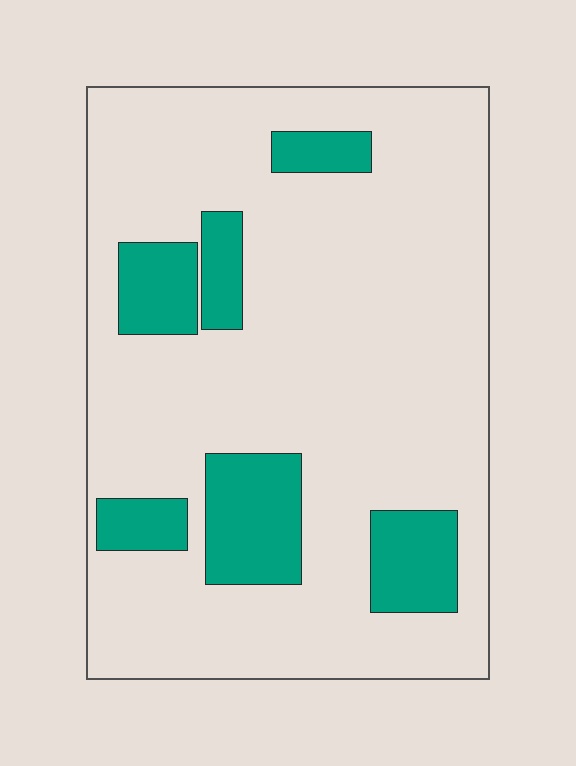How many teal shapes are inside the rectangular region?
6.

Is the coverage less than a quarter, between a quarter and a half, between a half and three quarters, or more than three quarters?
Less than a quarter.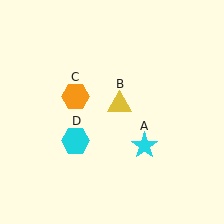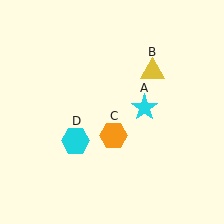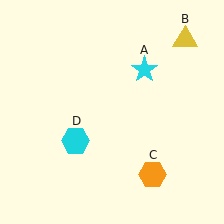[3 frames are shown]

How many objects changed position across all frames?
3 objects changed position: cyan star (object A), yellow triangle (object B), orange hexagon (object C).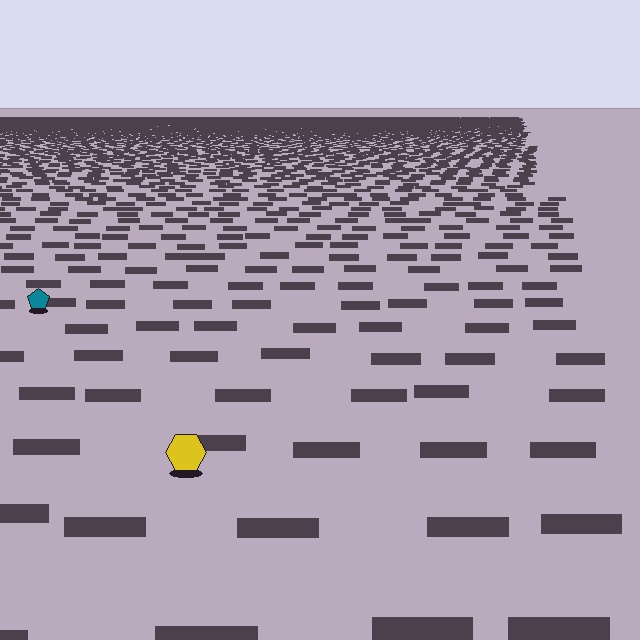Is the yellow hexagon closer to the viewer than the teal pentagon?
Yes. The yellow hexagon is closer — you can tell from the texture gradient: the ground texture is coarser near it.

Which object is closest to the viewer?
The yellow hexagon is closest. The texture marks near it are larger and more spread out.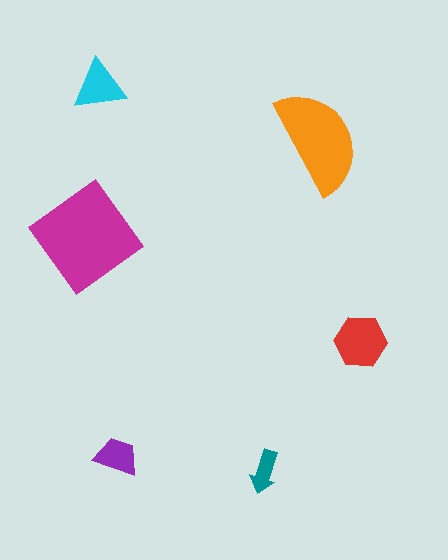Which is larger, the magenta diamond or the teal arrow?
The magenta diamond.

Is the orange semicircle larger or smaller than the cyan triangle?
Larger.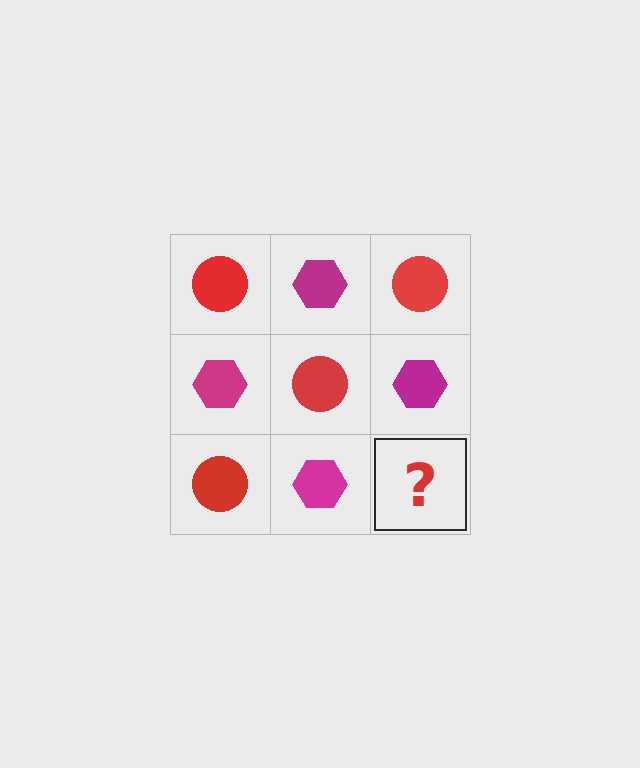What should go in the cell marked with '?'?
The missing cell should contain a red circle.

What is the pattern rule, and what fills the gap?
The rule is that it alternates red circle and magenta hexagon in a checkerboard pattern. The gap should be filled with a red circle.